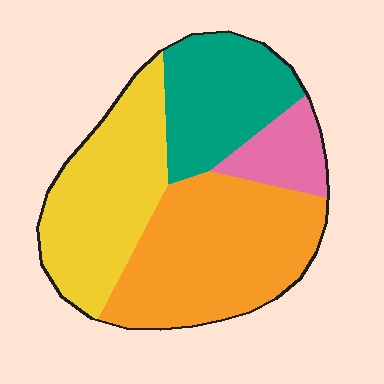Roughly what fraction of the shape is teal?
Teal covers around 20% of the shape.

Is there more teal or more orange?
Orange.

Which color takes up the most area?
Orange, at roughly 40%.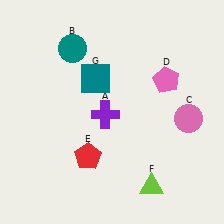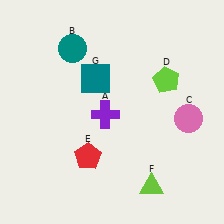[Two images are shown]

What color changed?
The pentagon (D) changed from pink in Image 1 to lime in Image 2.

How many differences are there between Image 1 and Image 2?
There is 1 difference between the two images.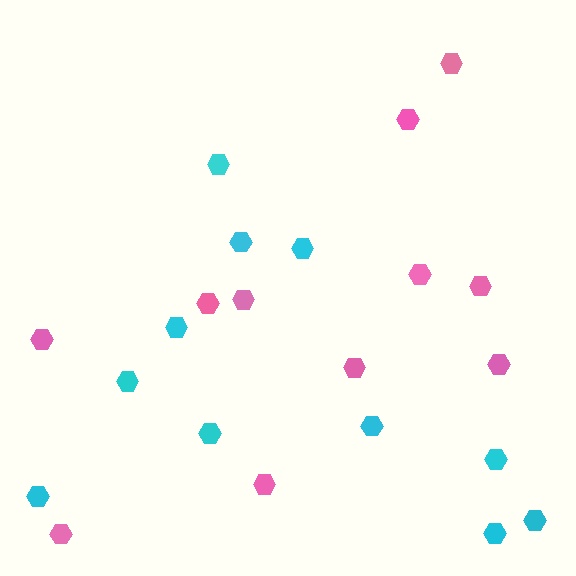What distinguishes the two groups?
There are 2 groups: one group of pink hexagons (11) and one group of cyan hexagons (11).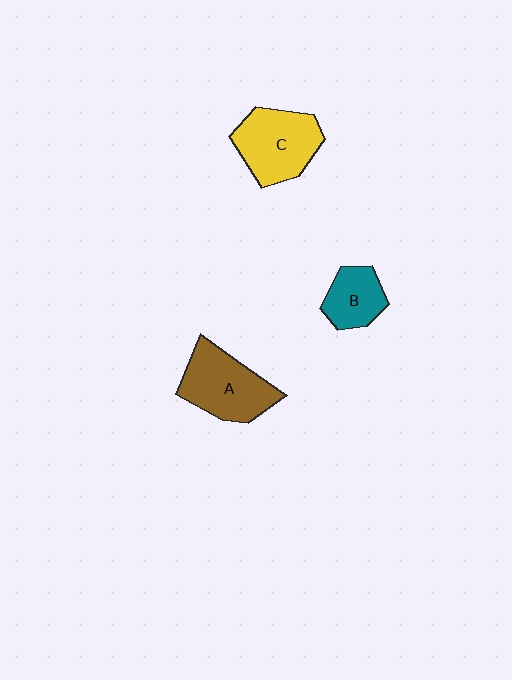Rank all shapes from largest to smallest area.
From largest to smallest: A (brown), C (yellow), B (teal).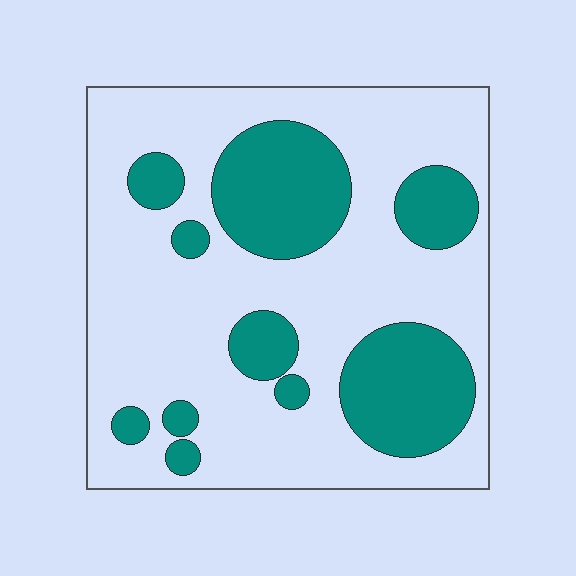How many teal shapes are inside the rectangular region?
10.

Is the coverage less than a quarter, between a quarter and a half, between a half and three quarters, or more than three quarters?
Between a quarter and a half.